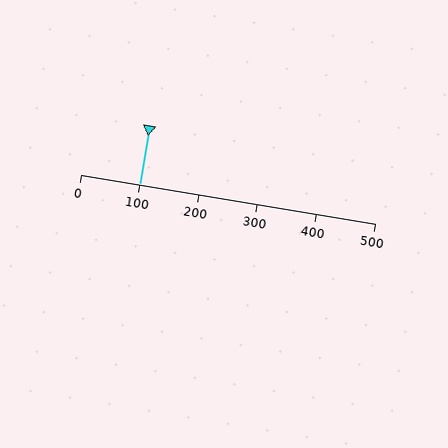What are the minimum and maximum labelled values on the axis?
The axis runs from 0 to 500.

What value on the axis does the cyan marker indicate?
The marker indicates approximately 100.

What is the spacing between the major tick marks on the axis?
The major ticks are spaced 100 apart.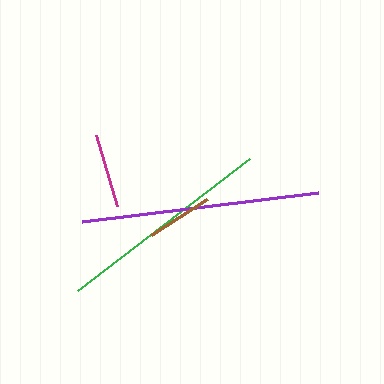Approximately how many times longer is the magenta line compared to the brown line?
The magenta line is approximately 1.1 times the length of the brown line.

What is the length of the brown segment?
The brown segment is approximately 66 pixels long.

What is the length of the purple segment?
The purple segment is approximately 238 pixels long.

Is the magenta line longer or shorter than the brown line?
The magenta line is longer than the brown line.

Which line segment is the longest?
The purple line is the longest at approximately 238 pixels.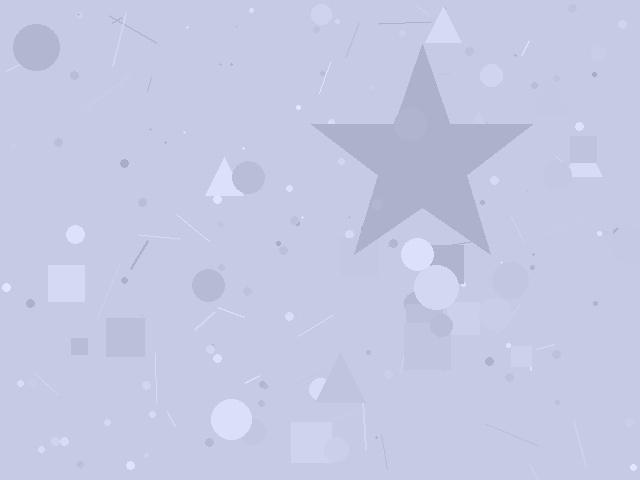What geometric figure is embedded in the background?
A star is embedded in the background.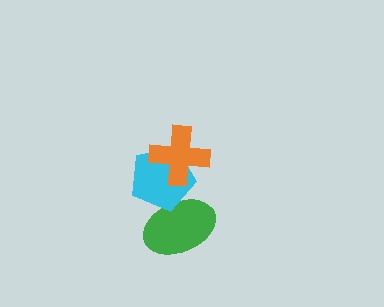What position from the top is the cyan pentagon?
The cyan pentagon is 2nd from the top.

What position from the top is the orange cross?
The orange cross is 1st from the top.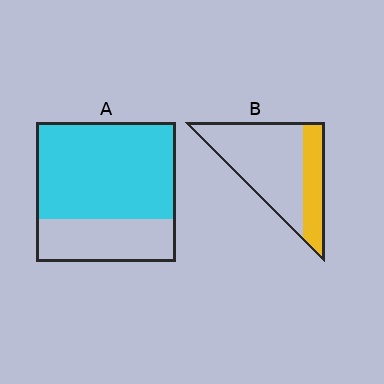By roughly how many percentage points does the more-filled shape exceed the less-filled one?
By roughly 40 percentage points (A over B).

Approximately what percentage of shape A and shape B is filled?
A is approximately 70% and B is approximately 30%.